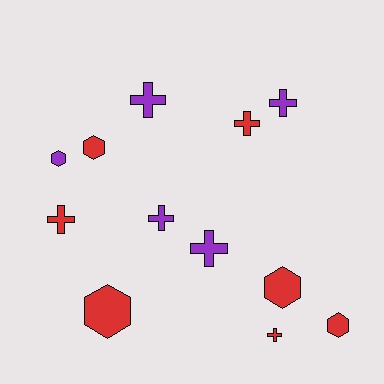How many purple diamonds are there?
There are no purple diamonds.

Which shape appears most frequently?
Cross, with 7 objects.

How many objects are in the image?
There are 12 objects.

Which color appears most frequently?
Red, with 7 objects.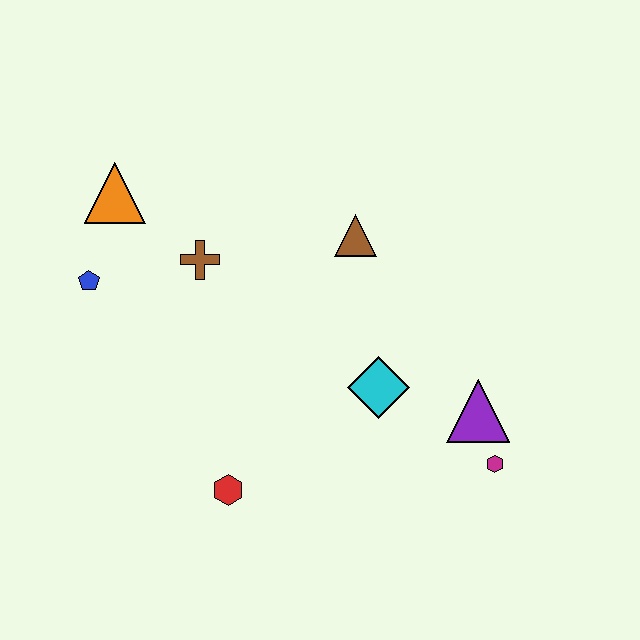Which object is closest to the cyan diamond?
The purple triangle is closest to the cyan diamond.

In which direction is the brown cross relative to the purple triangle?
The brown cross is to the left of the purple triangle.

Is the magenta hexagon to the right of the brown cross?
Yes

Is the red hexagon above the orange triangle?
No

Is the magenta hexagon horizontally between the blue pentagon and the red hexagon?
No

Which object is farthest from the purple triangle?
The orange triangle is farthest from the purple triangle.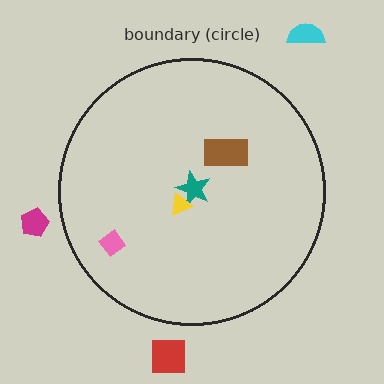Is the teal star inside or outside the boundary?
Inside.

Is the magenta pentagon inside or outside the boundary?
Outside.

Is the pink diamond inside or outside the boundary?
Inside.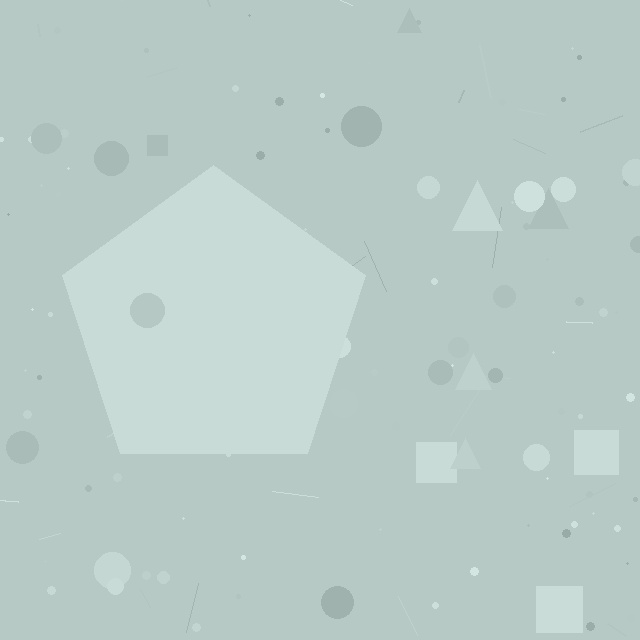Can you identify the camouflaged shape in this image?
The camouflaged shape is a pentagon.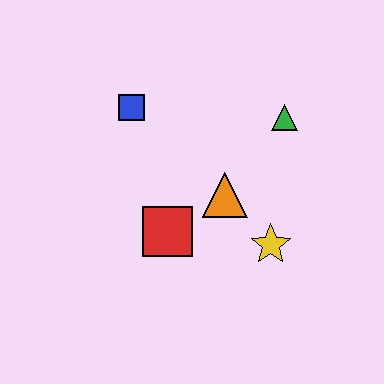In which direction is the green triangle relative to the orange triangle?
The green triangle is above the orange triangle.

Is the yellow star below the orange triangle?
Yes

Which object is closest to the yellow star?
The orange triangle is closest to the yellow star.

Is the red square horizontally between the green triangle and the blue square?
Yes